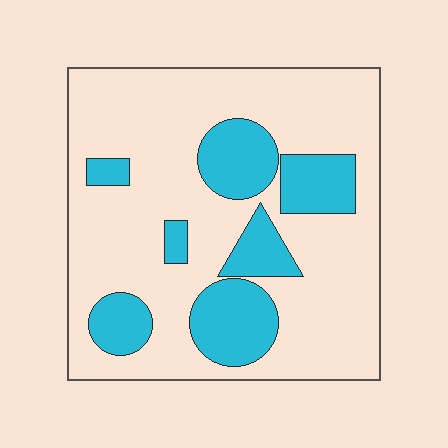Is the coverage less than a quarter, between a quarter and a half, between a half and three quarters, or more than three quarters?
Between a quarter and a half.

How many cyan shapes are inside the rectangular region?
7.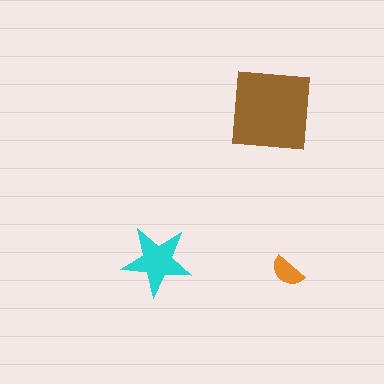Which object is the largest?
The brown square.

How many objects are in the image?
There are 3 objects in the image.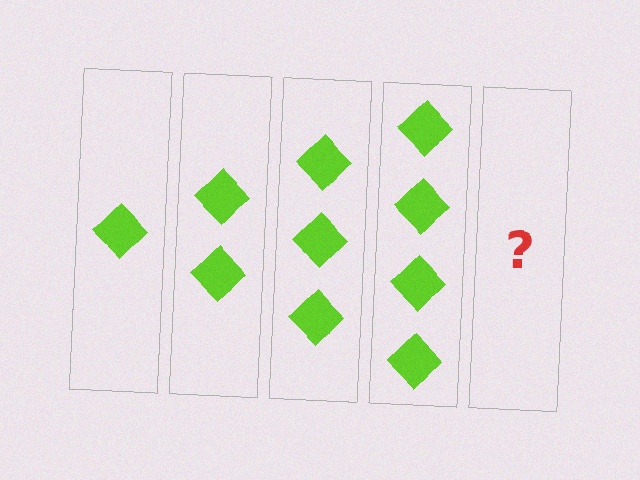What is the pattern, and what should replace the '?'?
The pattern is that each step adds one more diamond. The '?' should be 5 diamonds.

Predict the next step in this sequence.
The next step is 5 diamonds.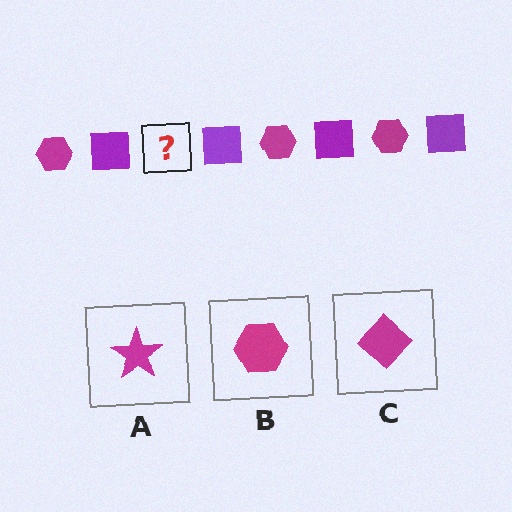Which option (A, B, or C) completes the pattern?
B.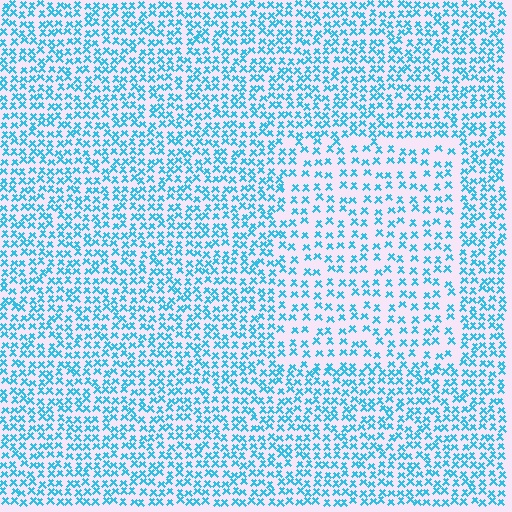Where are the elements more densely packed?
The elements are more densely packed outside the rectangle boundary.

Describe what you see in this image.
The image contains small cyan elements arranged at two different densities. A rectangle-shaped region is visible where the elements are less densely packed than the surrounding area.